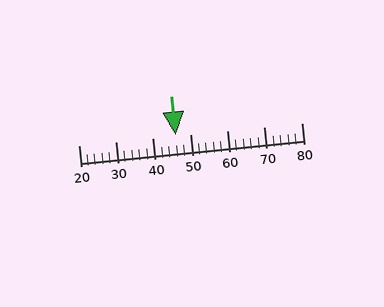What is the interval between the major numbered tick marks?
The major tick marks are spaced 10 units apart.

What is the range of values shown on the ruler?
The ruler shows values from 20 to 80.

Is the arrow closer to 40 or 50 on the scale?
The arrow is closer to 50.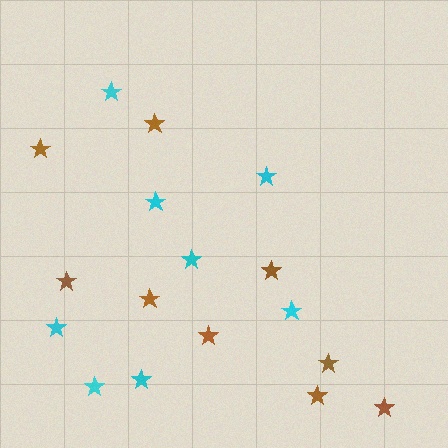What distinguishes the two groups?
There are 2 groups: one group of brown stars (9) and one group of cyan stars (8).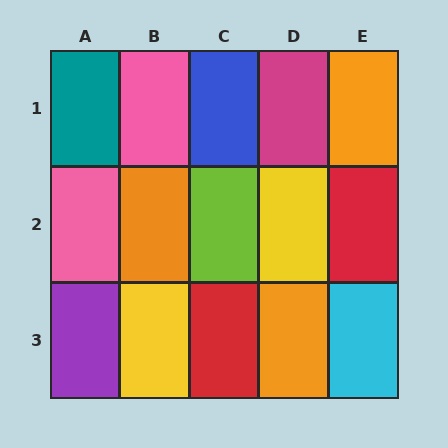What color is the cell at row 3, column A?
Purple.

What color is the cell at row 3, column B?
Yellow.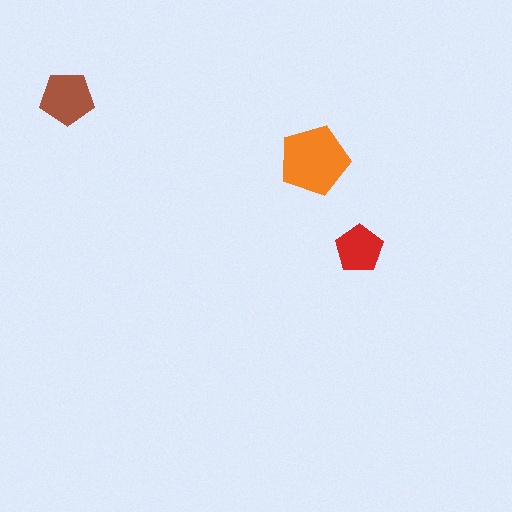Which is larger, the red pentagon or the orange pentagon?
The orange one.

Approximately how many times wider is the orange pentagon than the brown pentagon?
About 1.5 times wider.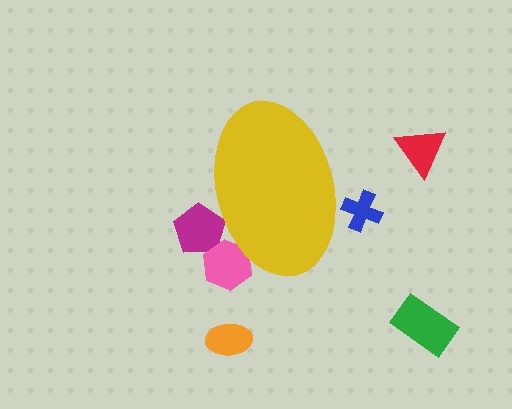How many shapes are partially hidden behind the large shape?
3 shapes are partially hidden.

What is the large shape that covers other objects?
A yellow ellipse.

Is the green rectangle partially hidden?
No, the green rectangle is fully visible.